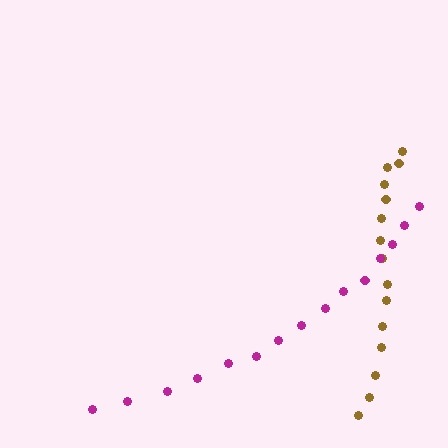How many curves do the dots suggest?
There are 2 distinct paths.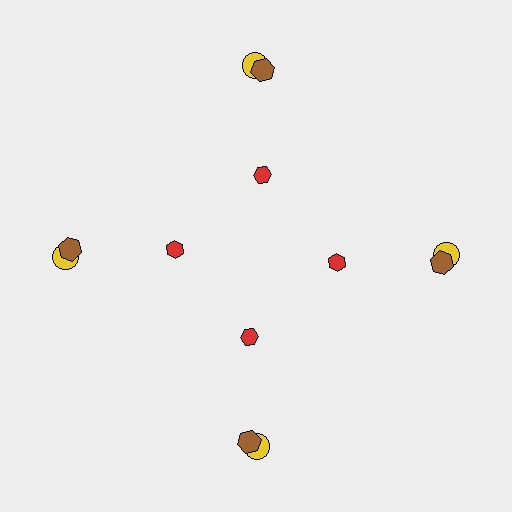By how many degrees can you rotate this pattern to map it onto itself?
The pattern maps onto itself every 90 degrees of rotation.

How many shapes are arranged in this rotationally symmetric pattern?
There are 12 shapes, arranged in 4 groups of 3.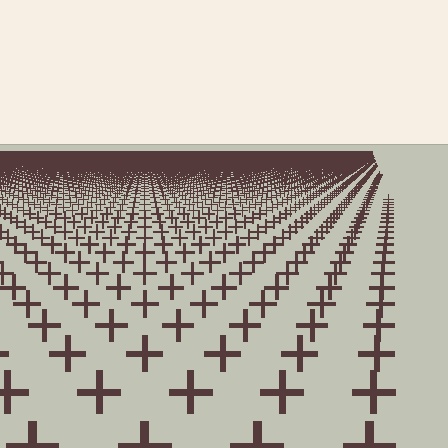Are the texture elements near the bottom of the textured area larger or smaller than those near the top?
Larger. Near the bottom, elements are closer to the viewer and appear at a bigger on-screen size.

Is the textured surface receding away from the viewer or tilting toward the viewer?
The surface is receding away from the viewer. Texture elements get smaller and denser toward the top.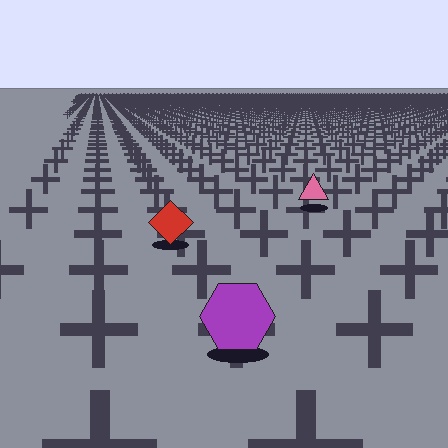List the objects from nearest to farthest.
From nearest to farthest: the purple hexagon, the red diamond, the pink triangle.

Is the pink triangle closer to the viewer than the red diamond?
No. The red diamond is closer — you can tell from the texture gradient: the ground texture is coarser near it.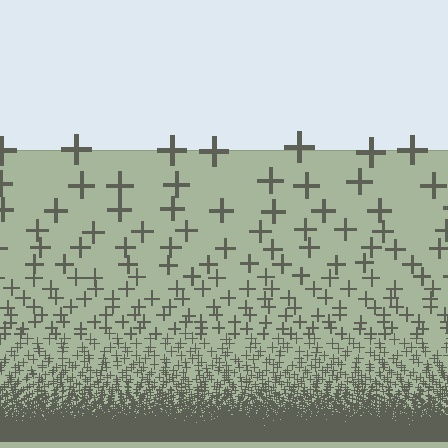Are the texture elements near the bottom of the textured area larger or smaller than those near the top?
Smaller. The gradient is inverted — elements near the bottom are smaller and denser.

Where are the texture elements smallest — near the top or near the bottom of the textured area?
Near the bottom.